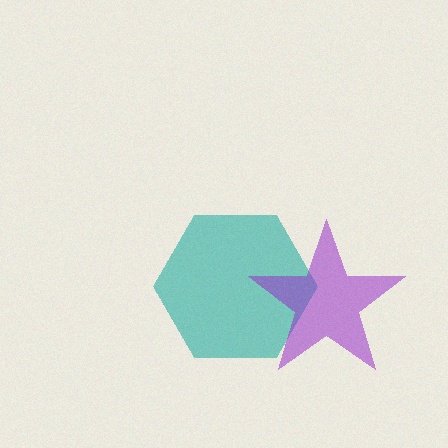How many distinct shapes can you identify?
There are 2 distinct shapes: a teal hexagon, a purple star.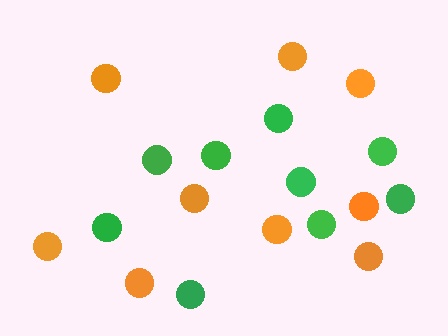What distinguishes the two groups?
There are 2 groups: one group of orange circles (9) and one group of green circles (9).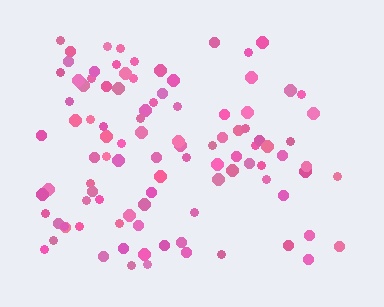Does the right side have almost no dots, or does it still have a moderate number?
Still a moderate number, just noticeably fewer than the left.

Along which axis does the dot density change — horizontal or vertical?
Horizontal.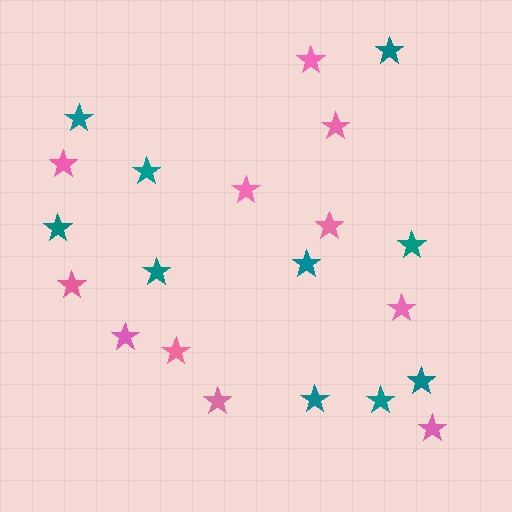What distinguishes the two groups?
There are 2 groups: one group of pink stars (11) and one group of teal stars (10).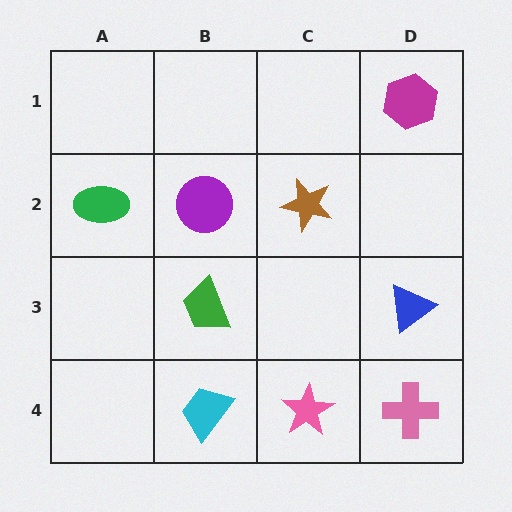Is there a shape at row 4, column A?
No, that cell is empty.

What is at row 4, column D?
A pink cross.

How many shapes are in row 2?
3 shapes.